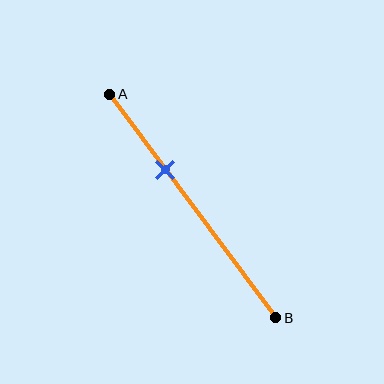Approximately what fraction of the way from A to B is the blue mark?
The blue mark is approximately 35% of the way from A to B.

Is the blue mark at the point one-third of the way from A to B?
Yes, the mark is approximately at the one-third point.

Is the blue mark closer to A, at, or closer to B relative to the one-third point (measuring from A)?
The blue mark is approximately at the one-third point of segment AB.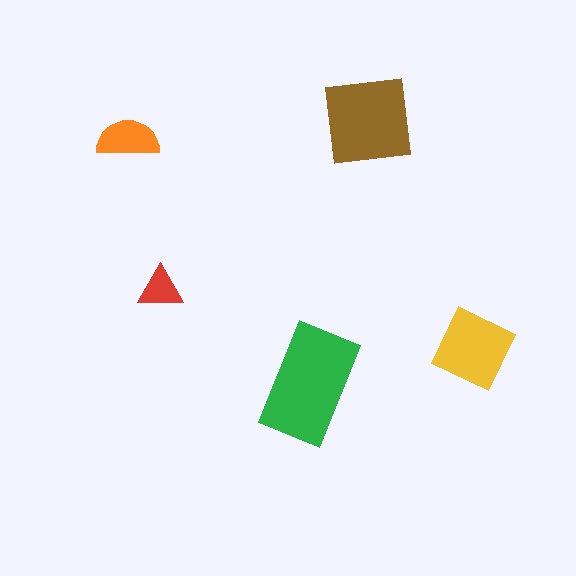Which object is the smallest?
The red triangle.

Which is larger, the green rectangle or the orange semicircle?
The green rectangle.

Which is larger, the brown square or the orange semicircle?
The brown square.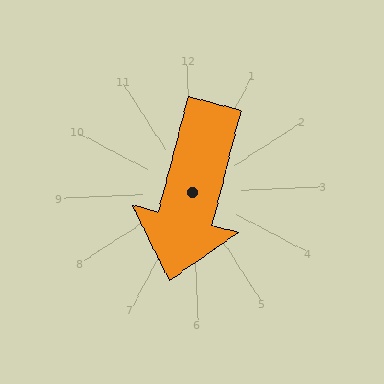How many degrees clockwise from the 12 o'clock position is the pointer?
Approximately 197 degrees.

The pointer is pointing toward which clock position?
Roughly 7 o'clock.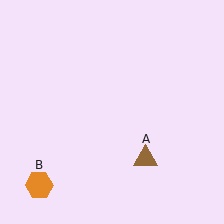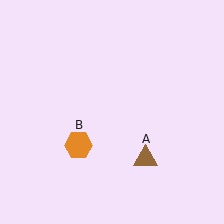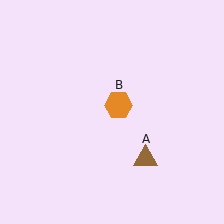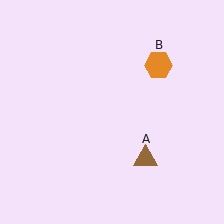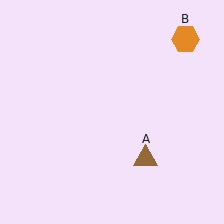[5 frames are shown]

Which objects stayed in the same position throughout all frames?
Brown triangle (object A) remained stationary.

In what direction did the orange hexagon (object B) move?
The orange hexagon (object B) moved up and to the right.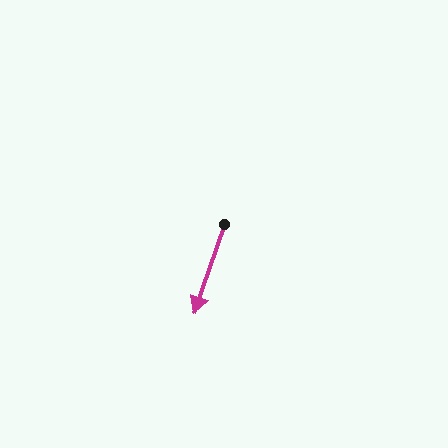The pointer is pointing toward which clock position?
Roughly 7 o'clock.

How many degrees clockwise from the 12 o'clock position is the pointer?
Approximately 199 degrees.